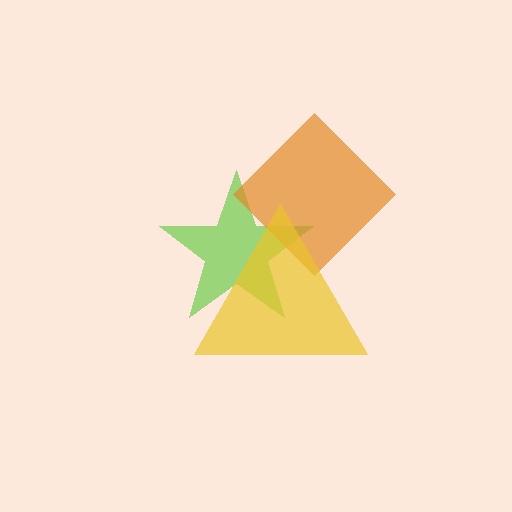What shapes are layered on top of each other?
The layered shapes are: a lime star, an orange diamond, a yellow triangle.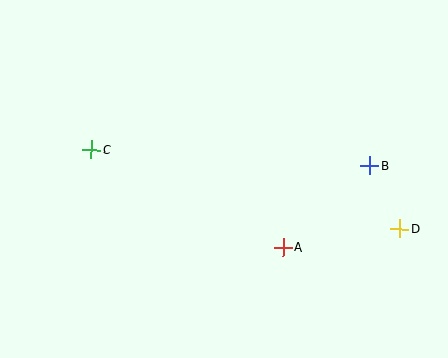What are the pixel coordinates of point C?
Point C is at (91, 150).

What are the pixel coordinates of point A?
Point A is at (283, 248).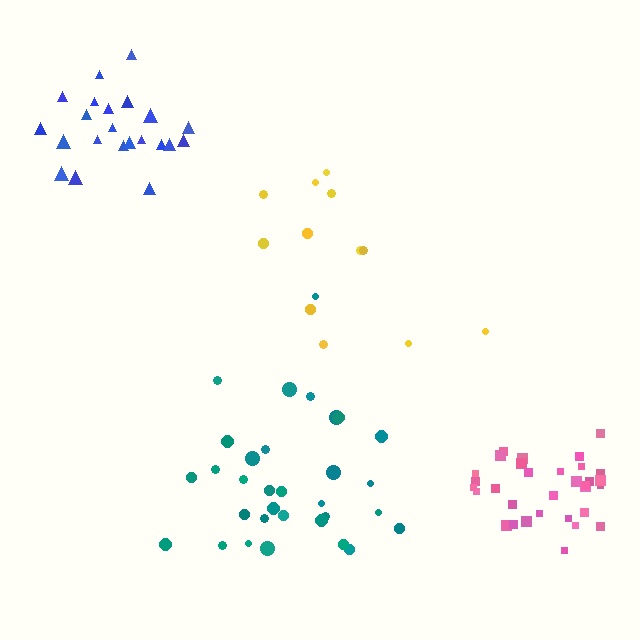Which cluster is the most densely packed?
Pink.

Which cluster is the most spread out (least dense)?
Yellow.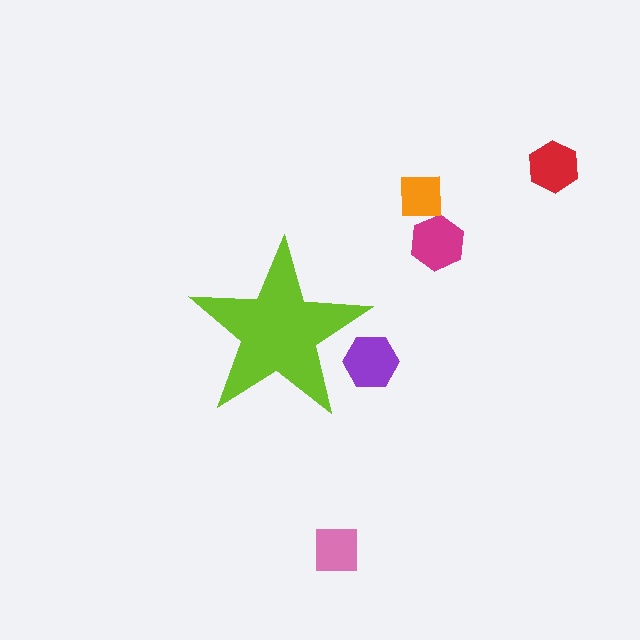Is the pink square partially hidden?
No, the pink square is fully visible.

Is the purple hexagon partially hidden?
Yes, the purple hexagon is partially hidden behind the lime star.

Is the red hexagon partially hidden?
No, the red hexagon is fully visible.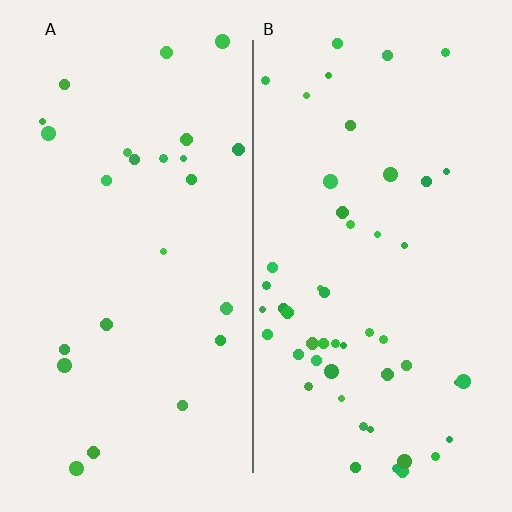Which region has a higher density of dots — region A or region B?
B (the right).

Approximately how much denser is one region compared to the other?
Approximately 2.0× — region B over region A.